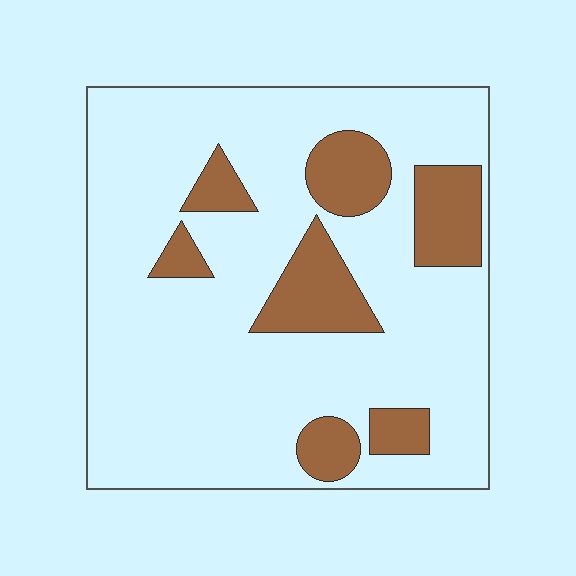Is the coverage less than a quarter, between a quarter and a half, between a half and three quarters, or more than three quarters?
Less than a quarter.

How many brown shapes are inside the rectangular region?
7.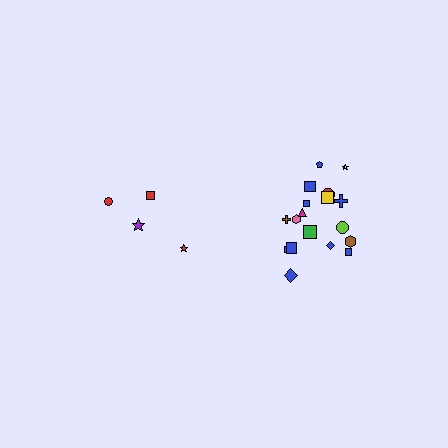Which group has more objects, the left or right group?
The right group.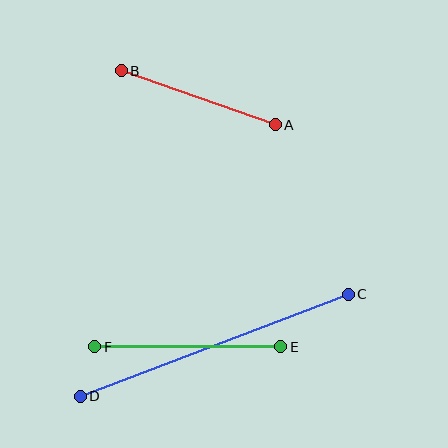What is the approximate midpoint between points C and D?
The midpoint is at approximately (214, 345) pixels.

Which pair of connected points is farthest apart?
Points C and D are farthest apart.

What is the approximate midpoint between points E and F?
The midpoint is at approximately (188, 347) pixels.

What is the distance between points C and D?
The distance is approximately 287 pixels.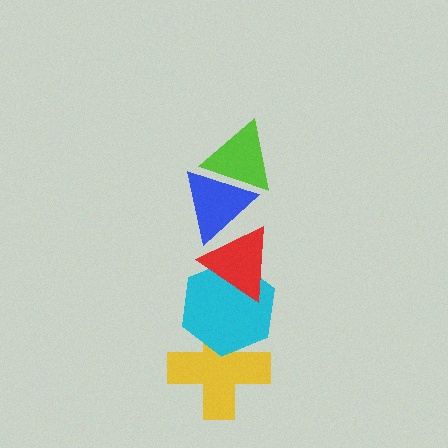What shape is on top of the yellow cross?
The cyan hexagon is on top of the yellow cross.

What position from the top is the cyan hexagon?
The cyan hexagon is 4th from the top.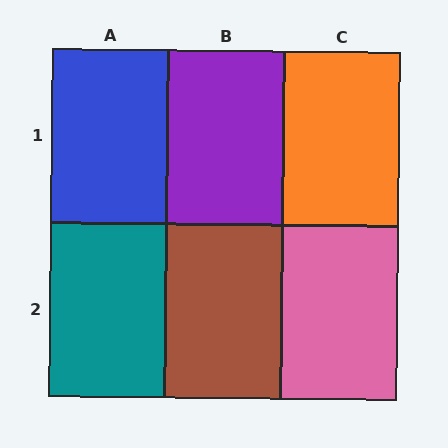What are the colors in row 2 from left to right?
Teal, brown, pink.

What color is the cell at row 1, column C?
Orange.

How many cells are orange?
1 cell is orange.